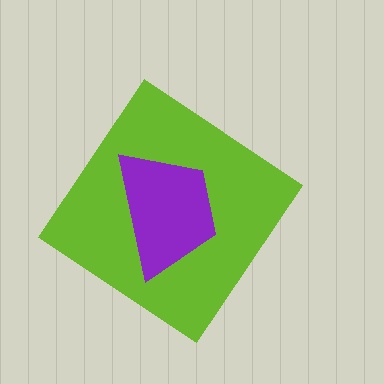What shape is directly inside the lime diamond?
The purple trapezoid.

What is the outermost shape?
The lime diamond.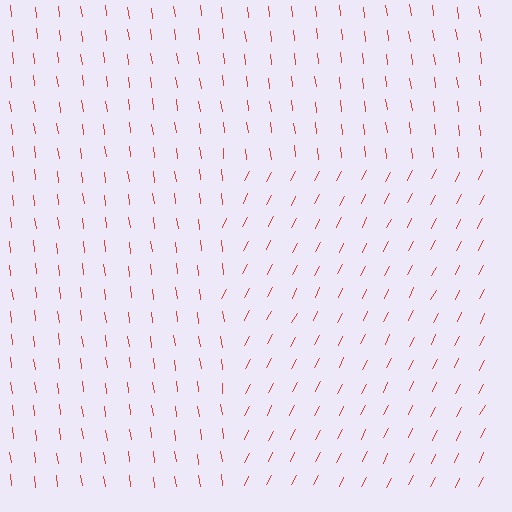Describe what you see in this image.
The image is filled with small red line segments. A rectangle region in the image has lines oriented differently from the surrounding lines, creating a visible texture boundary.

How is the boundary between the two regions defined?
The boundary is defined purely by a change in line orientation (approximately 34 degrees difference). All lines are the same color and thickness.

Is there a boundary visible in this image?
Yes, there is a texture boundary formed by a change in line orientation.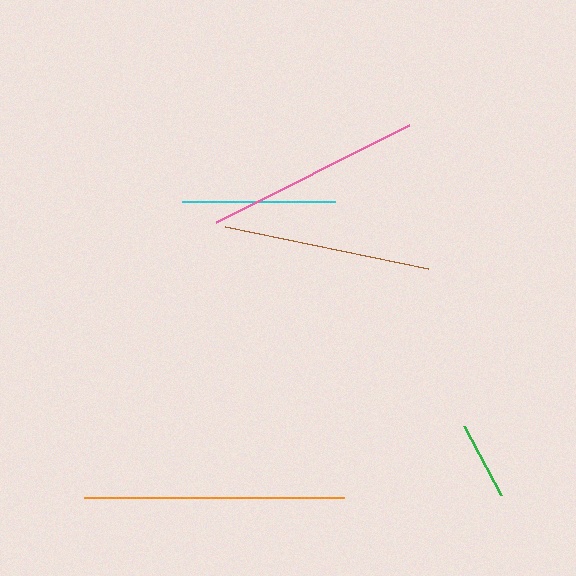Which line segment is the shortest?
The green line is the shortest at approximately 78 pixels.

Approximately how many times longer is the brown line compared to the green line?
The brown line is approximately 2.6 times the length of the green line.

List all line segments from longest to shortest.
From longest to shortest: orange, pink, brown, cyan, green.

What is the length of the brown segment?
The brown segment is approximately 207 pixels long.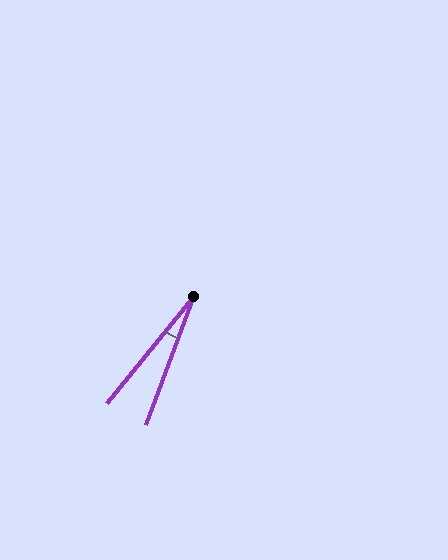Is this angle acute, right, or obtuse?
It is acute.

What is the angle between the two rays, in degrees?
Approximately 19 degrees.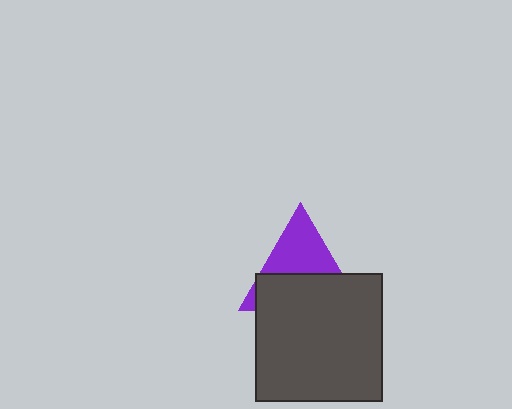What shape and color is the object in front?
The object in front is a dark gray square.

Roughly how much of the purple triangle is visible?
About half of it is visible (roughly 47%).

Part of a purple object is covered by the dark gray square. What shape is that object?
It is a triangle.